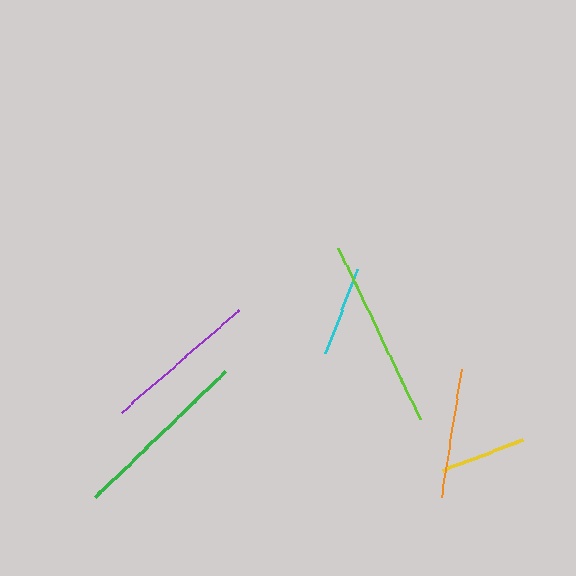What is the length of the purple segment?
The purple segment is approximately 156 pixels long.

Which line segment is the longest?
The lime line is the longest at approximately 190 pixels.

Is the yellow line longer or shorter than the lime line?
The lime line is longer than the yellow line.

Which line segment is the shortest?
The yellow line is the shortest at approximately 86 pixels.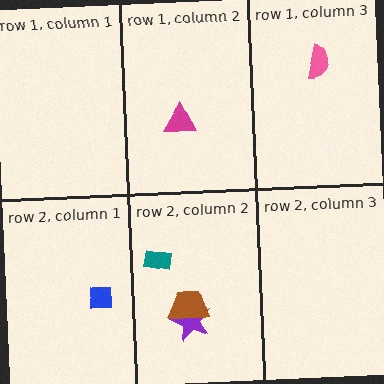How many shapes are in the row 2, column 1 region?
1.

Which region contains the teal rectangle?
The row 2, column 2 region.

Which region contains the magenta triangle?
The row 1, column 2 region.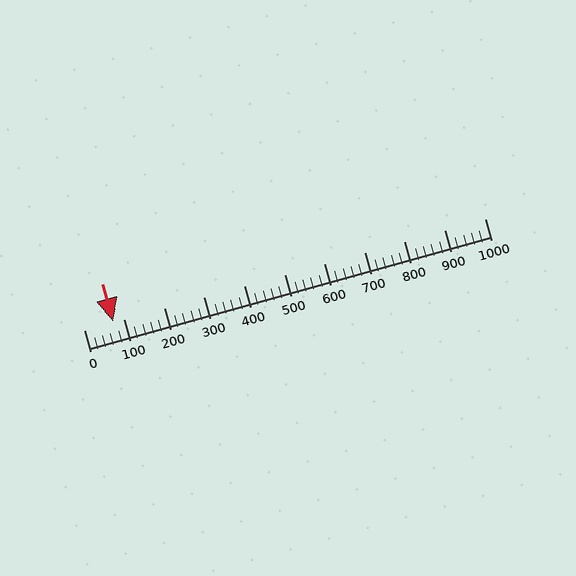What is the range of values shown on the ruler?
The ruler shows values from 0 to 1000.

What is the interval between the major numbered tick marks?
The major tick marks are spaced 100 units apart.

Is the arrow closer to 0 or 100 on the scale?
The arrow is closer to 100.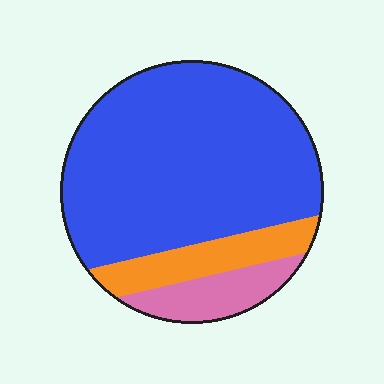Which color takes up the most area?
Blue, at roughly 75%.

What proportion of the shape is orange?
Orange takes up less than a sixth of the shape.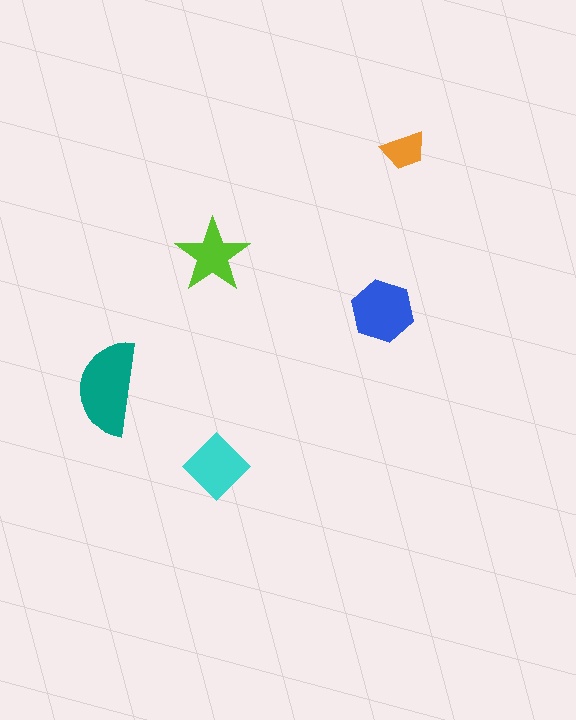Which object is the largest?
The teal semicircle.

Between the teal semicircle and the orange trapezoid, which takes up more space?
The teal semicircle.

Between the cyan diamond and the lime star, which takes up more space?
The cyan diamond.